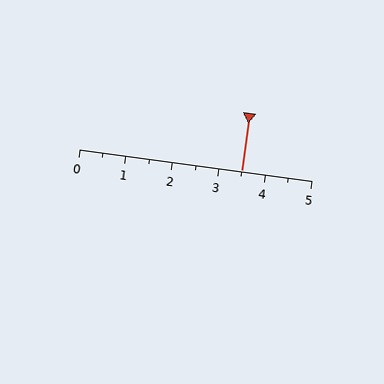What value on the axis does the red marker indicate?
The marker indicates approximately 3.5.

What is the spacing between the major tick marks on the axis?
The major ticks are spaced 1 apart.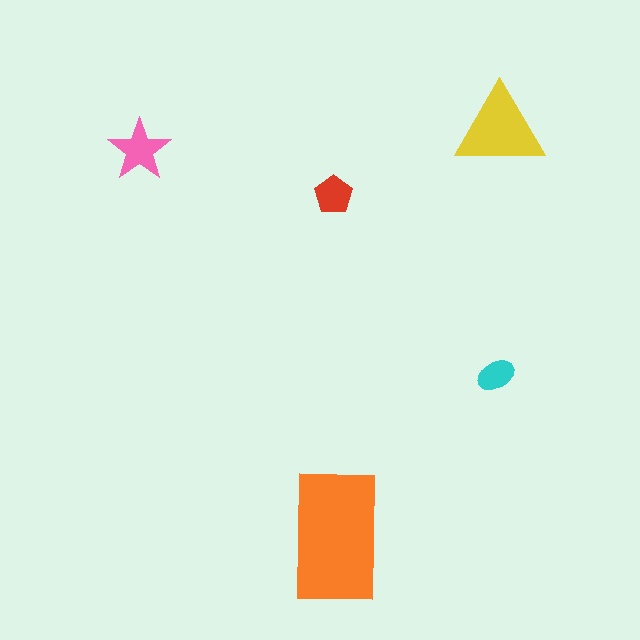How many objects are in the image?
There are 5 objects in the image.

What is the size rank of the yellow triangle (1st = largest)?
2nd.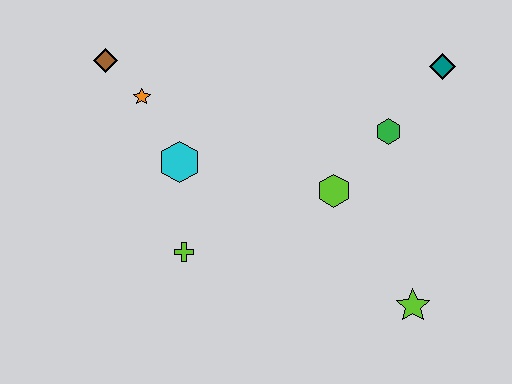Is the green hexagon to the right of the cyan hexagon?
Yes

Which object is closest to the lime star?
The lime hexagon is closest to the lime star.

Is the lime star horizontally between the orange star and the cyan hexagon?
No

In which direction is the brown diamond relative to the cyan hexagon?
The brown diamond is above the cyan hexagon.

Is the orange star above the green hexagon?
Yes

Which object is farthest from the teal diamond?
The brown diamond is farthest from the teal diamond.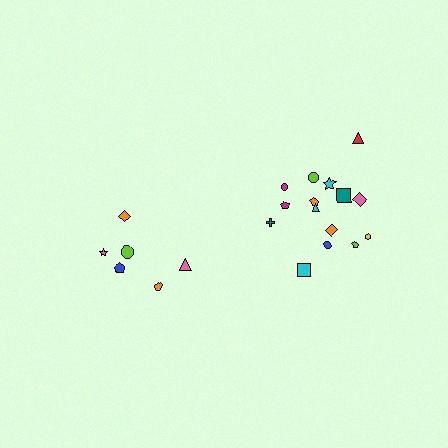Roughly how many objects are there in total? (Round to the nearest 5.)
Roughly 20 objects in total.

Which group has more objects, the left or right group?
The right group.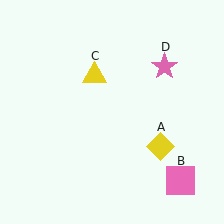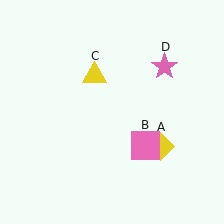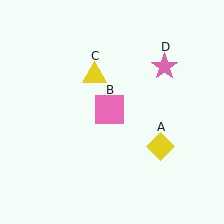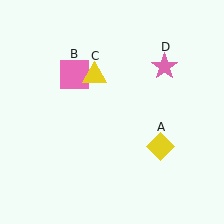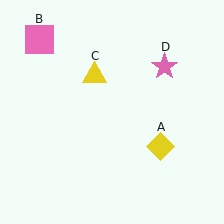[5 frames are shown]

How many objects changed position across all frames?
1 object changed position: pink square (object B).